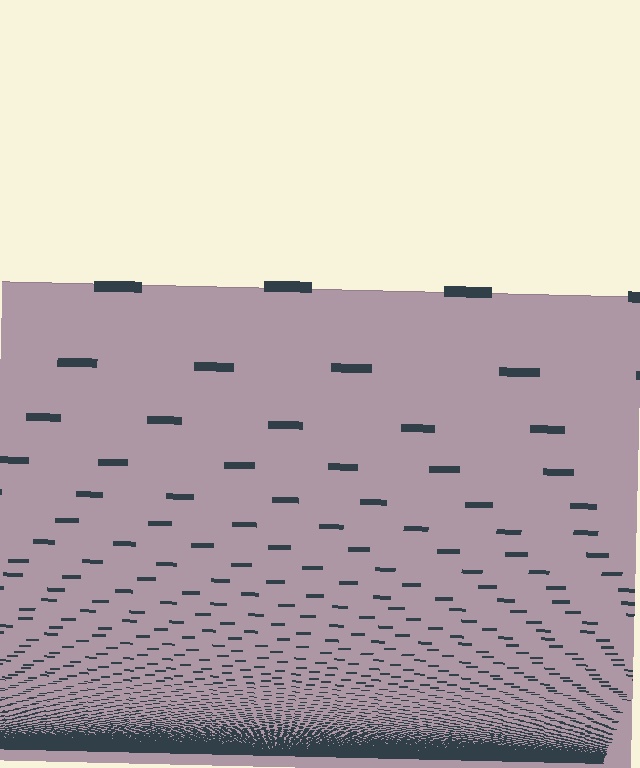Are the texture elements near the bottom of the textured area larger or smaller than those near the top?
Smaller. The gradient is inverted — elements near the bottom are smaller and denser.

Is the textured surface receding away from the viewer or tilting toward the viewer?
The surface appears to tilt toward the viewer. Texture elements get larger and sparser toward the top.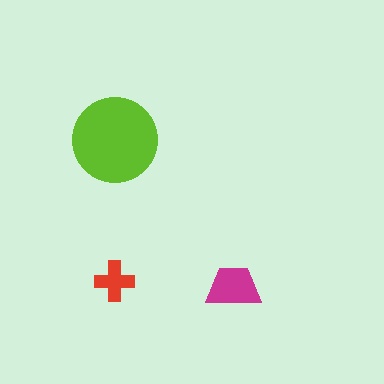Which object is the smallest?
The red cross.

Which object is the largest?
The lime circle.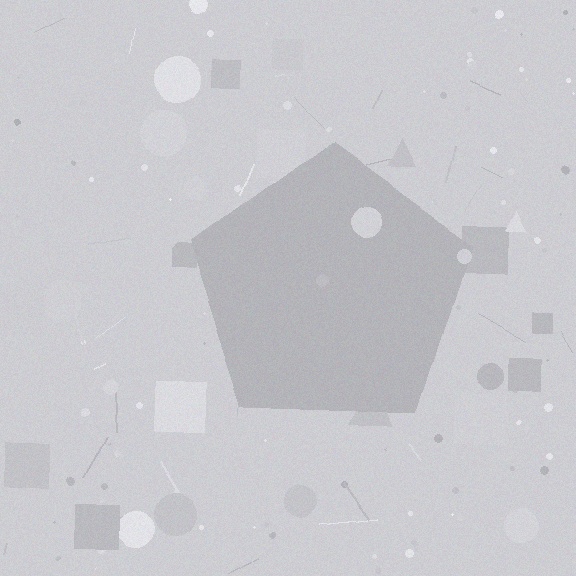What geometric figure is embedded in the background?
A pentagon is embedded in the background.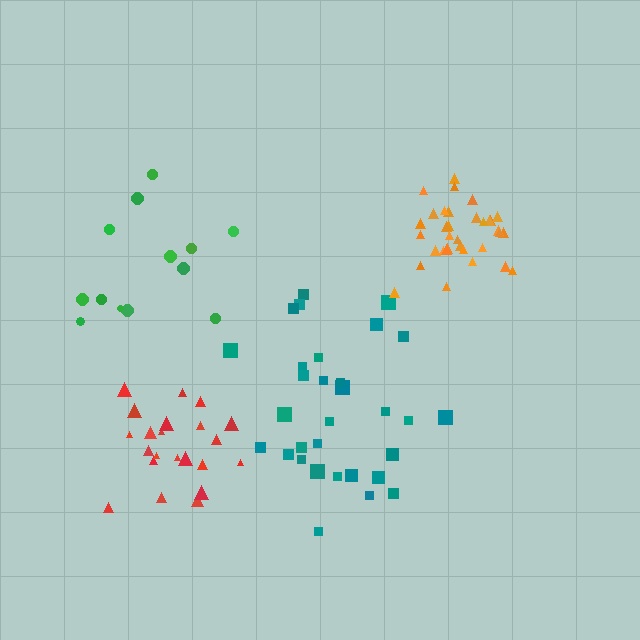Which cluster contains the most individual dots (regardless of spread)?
Orange (34).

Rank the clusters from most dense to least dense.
orange, red, teal, green.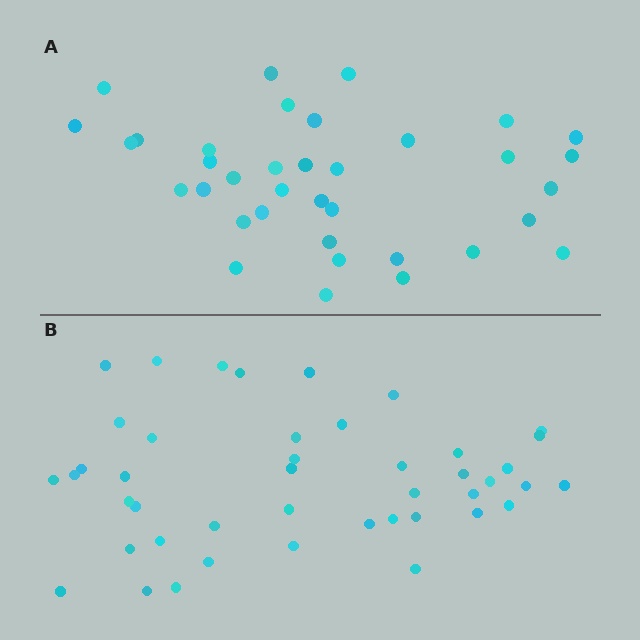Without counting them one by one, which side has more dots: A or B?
Region B (the bottom region) has more dots.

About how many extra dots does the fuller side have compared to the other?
Region B has roughly 8 or so more dots than region A.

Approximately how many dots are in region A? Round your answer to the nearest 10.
About 40 dots. (The exact count is 36, which rounds to 40.)